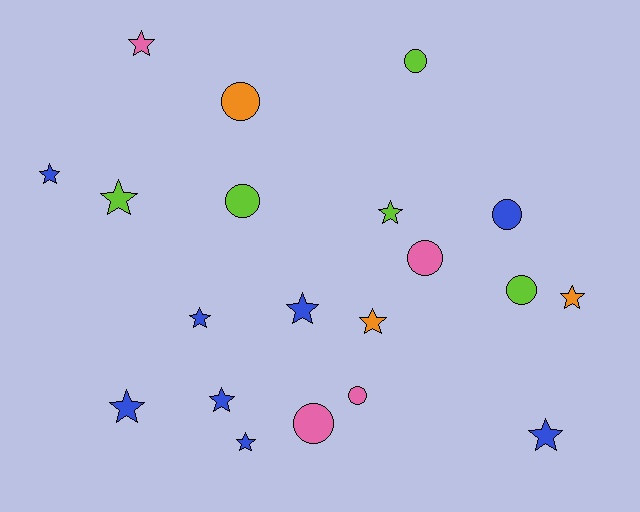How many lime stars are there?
There are 2 lime stars.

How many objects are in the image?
There are 20 objects.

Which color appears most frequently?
Blue, with 8 objects.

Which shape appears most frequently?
Star, with 12 objects.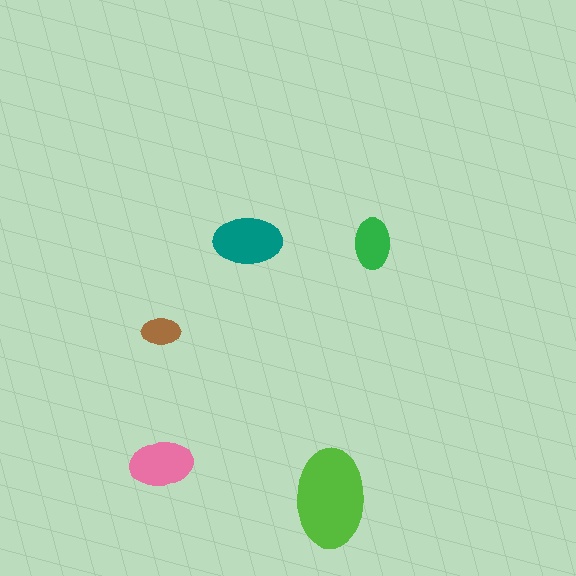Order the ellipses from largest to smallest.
the lime one, the teal one, the pink one, the green one, the brown one.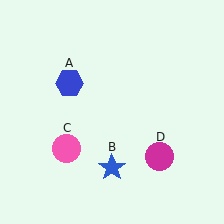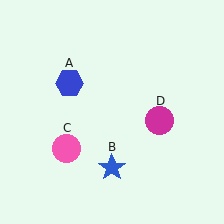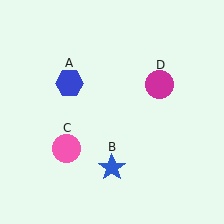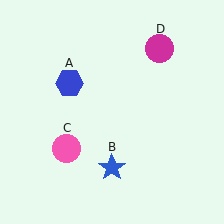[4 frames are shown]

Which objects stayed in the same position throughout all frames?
Blue hexagon (object A) and blue star (object B) and pink circle (object C) remained stationary.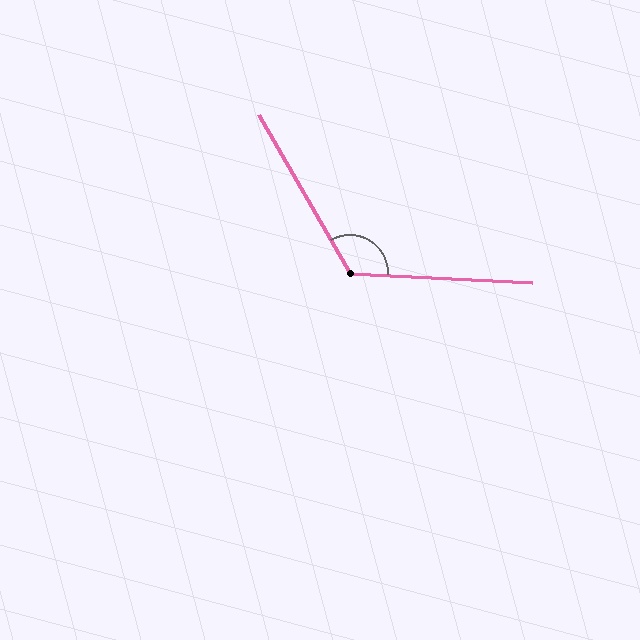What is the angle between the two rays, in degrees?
Approximately 122 degrees.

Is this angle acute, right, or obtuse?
It is obtuse.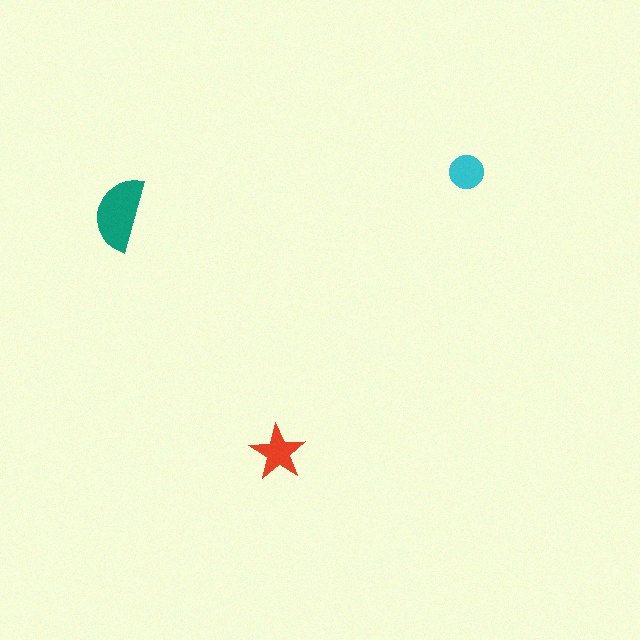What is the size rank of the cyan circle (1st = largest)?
3rd.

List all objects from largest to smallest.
The teal semicircle, the red star, the cyan circle.